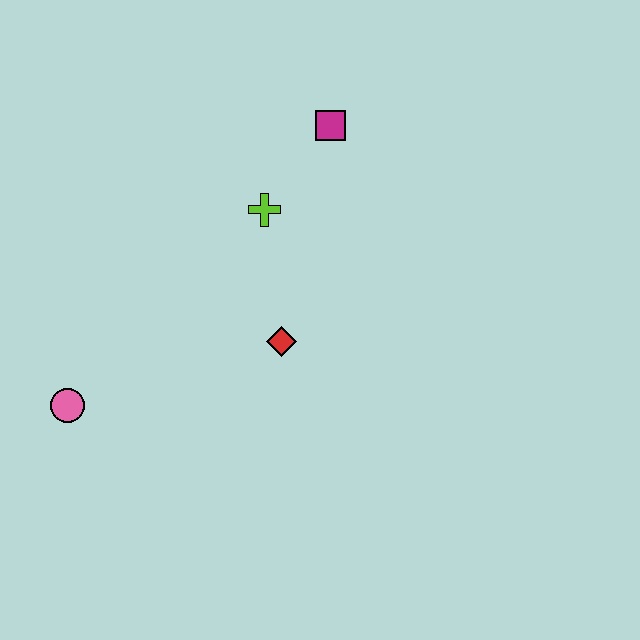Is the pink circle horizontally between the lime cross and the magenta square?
No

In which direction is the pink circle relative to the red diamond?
The pink circle is to the left of the red diamond.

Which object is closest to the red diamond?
The lime cross is closest to the red diamond.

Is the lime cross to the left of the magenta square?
Yes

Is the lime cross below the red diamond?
No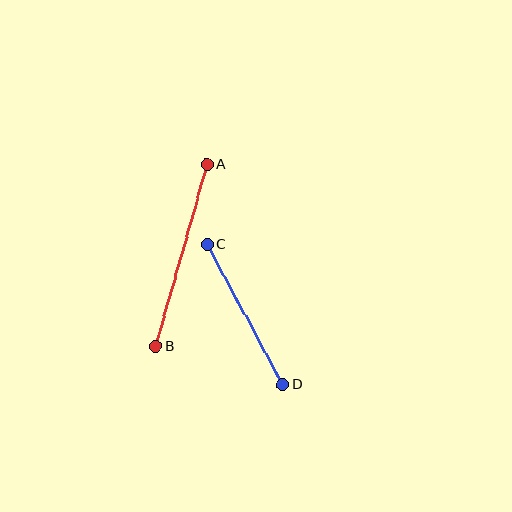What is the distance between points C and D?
The distance is approximately 159 pixels.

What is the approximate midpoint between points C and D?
The midpoint is at approximately (245, 315) pixels.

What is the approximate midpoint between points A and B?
The midpoint is at approximately (181, 255) pixels.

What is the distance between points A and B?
The distance is approximately 188 pixels.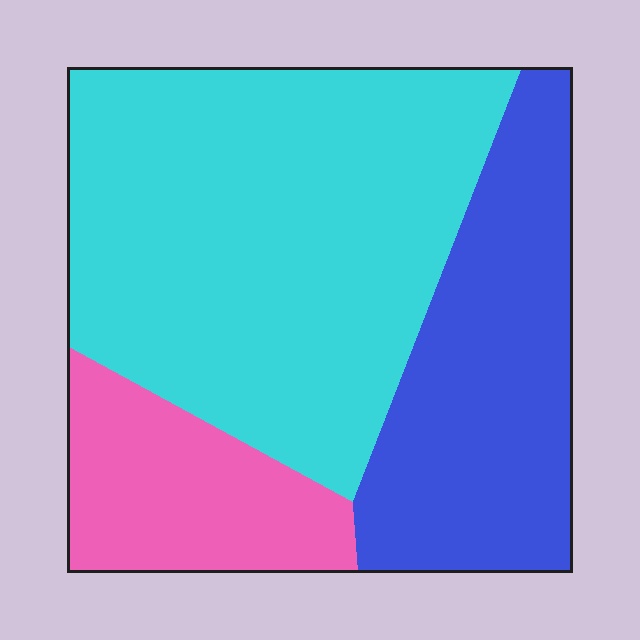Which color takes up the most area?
Cyan, at roughly 55%.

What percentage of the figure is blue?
Blue covers around 30% of the figure.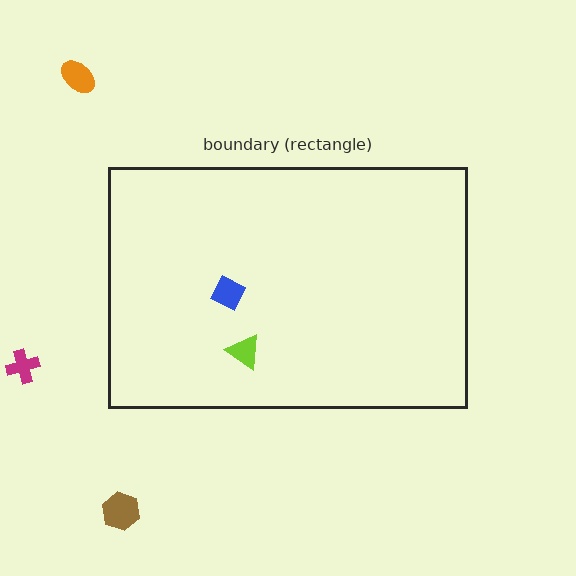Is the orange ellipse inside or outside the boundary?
Outside.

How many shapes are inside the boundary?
2 inside, 3 outside.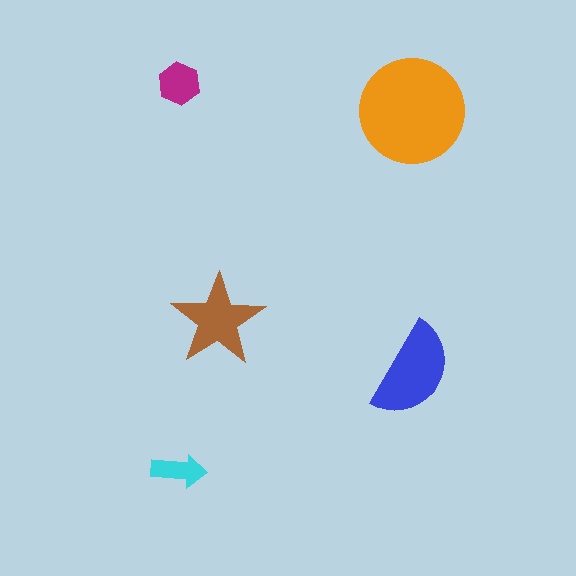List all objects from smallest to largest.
The cyan arrow, the magenta hexagon, the brown star, the blue semicircle, the orange circle.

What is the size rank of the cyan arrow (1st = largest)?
5th.